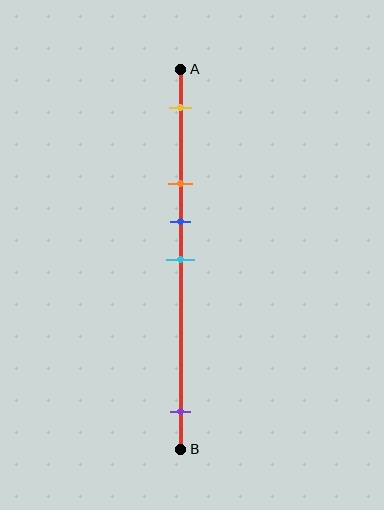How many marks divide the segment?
There are 5 marks dividing the segment.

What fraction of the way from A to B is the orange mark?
The orange mark is approximately 30% (0.3) of the way from A to B.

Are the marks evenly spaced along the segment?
No, the marks are not evenly spaced.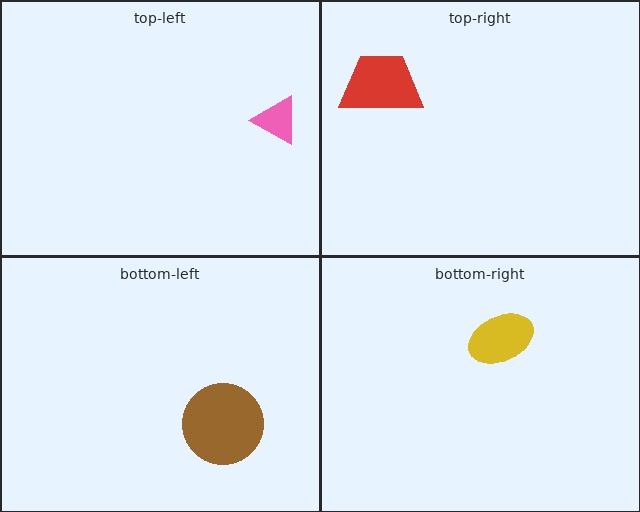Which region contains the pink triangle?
The top-left region.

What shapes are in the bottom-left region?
The brown circle.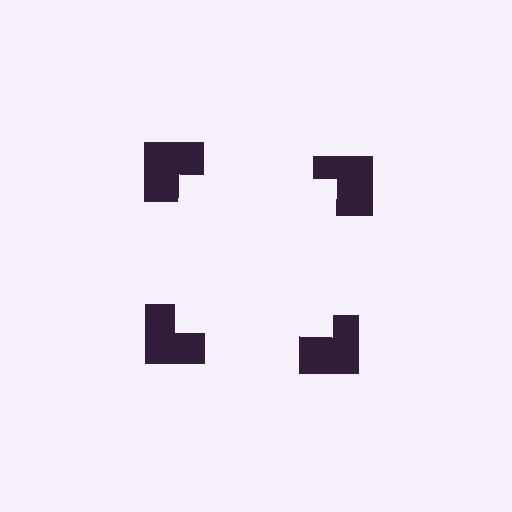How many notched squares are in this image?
There are 4 — one at each vertex of the illusory square.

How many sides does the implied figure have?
4 sides.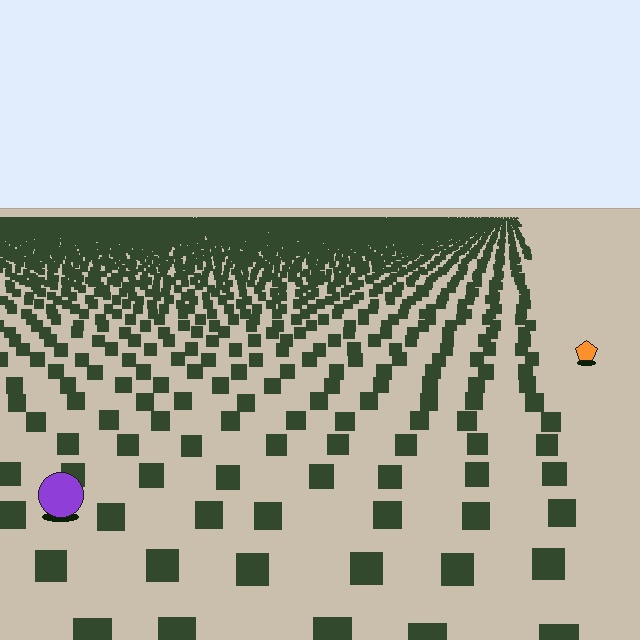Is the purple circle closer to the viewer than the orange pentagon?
Yes. The purple circle is closer — you can tell from the texture gradient: the ground texture is coarser near it.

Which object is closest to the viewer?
The purple circle is closest. The texture marks near it are larger and more spread out.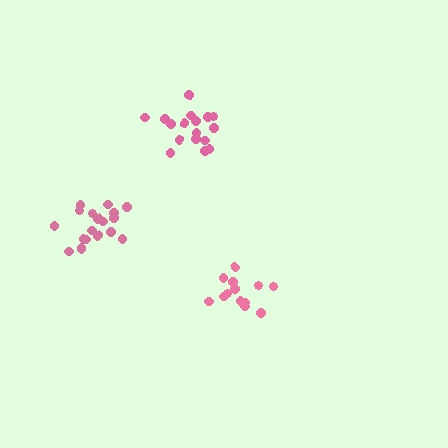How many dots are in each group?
Group 1: 13 dots, Group 2: 17 dots, Group 3: 19 dots (49 total).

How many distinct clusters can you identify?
There are 3 distinct clusters.